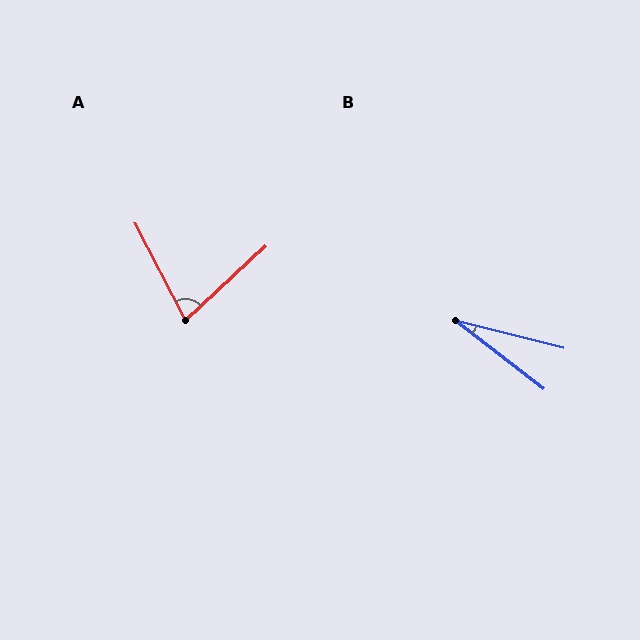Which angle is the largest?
A, at approximately 75 degrees.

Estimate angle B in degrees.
Approximately 23 degrees.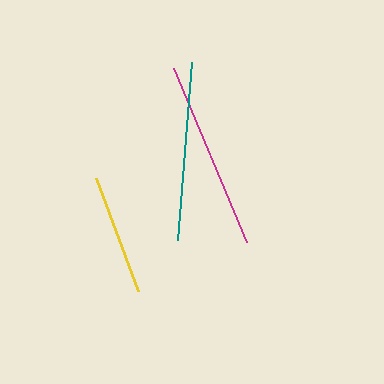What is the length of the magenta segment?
The magenta segment is approximately 189 pixels long.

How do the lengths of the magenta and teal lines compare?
The magenta and teal lines are approximately the same length.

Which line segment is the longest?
The magenta line is the longest at approximately 189 pixels.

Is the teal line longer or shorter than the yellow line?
The teal line is longer than the yellow line.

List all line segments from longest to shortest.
From longest to shortest: magenta, teal, yellow.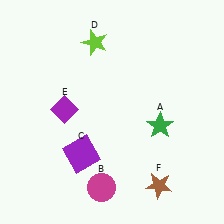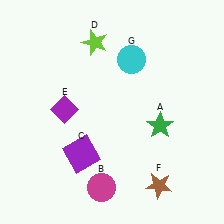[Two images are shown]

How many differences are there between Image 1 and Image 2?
There is 1 difference between the two images.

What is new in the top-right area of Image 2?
A cyan circle (G) was added in the top-right area of Image 2.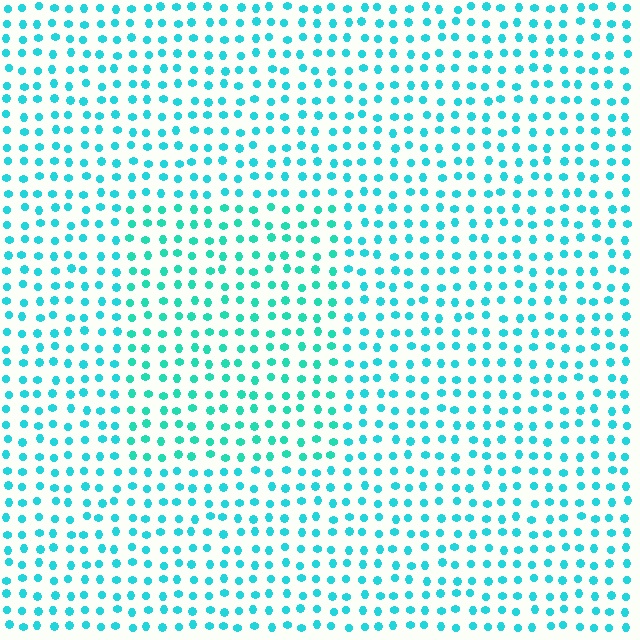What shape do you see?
I see a rectangle.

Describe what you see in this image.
The image is filled with small cyan elements in a uniform arrangement. A rectangle-shaped region is visible where the elements are tinted to a slightly different hue, forming a subtle color boundary.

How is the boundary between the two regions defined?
The boundary is defined purely by a slight shift in hue (about 16 degrees). Spacing, size, and orientation are identical on both sides.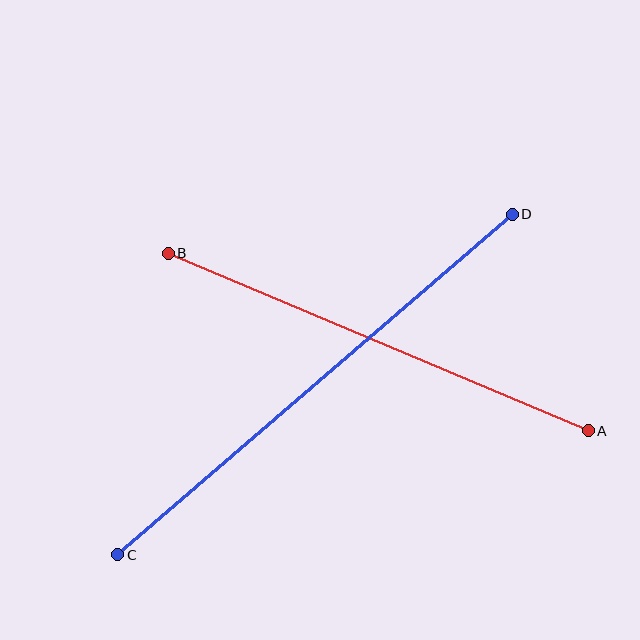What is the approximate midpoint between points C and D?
The midpoint is at approximately (315, 385) pixels.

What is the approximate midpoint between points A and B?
The midpoint is at approximately (378, 342) pixels.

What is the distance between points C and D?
The distance is approximately 521 pixels.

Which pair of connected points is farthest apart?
Points C and D are farthest apart.